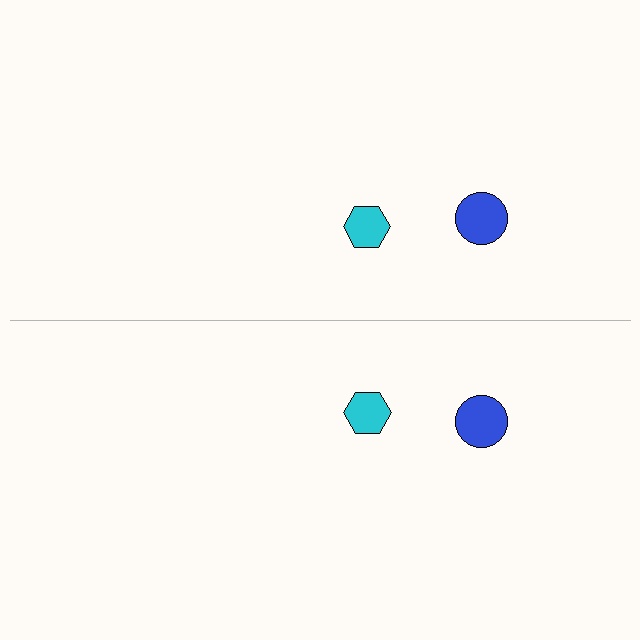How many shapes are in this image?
There are 4 shapes in this image.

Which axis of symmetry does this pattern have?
The pattern has a horizontal axis of symmetry running through the center of the image.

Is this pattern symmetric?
Yes, this pattern has bilateral (reflection) symmetry.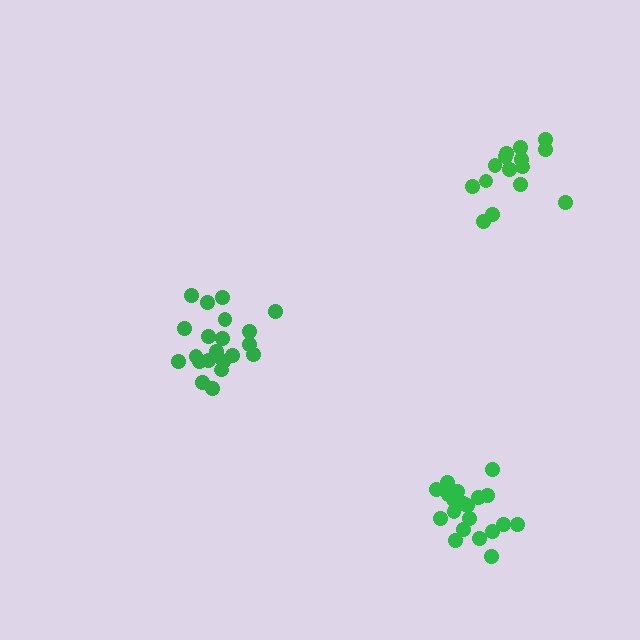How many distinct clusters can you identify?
There are 3 distinct clusters.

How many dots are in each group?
Group 1: 21 dots, Group 2: 15 dots, Group 3: 20 dots (56 total).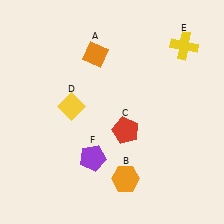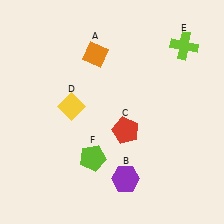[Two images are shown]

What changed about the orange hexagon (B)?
In Image 1, B is orange. In Image 2, it changed to purple.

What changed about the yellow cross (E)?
In Image 1, E is yellow. In Image 2, it changed to lime.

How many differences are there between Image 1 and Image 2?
There are 3 differences between the two images.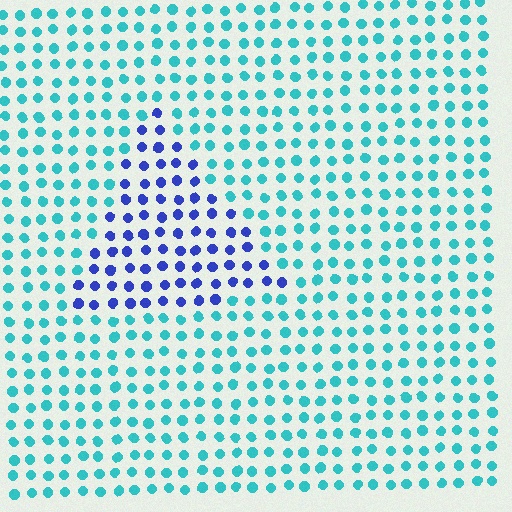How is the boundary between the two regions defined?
The boundary is defined purely by a slight shift in hue (about 54 degrees). Spacing, size, and orientation are identical on both sides.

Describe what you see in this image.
The image is filled with small cyan elements in a uniform arrangement. A triangle-shaped region is visible where the elements are tinted to a slightly different hue, forming a subtle color boundary.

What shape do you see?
I see a triangle.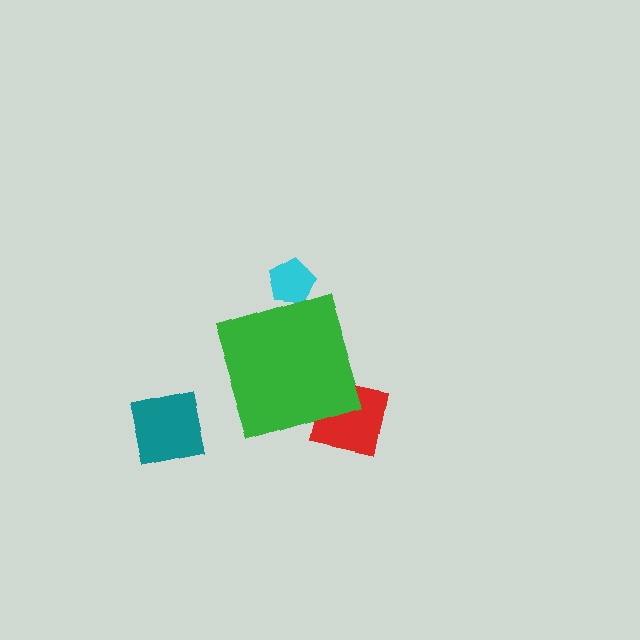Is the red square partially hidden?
Yes, the red square is partially hidden behind the green diamond.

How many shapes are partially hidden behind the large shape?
2 shapes are partially hidden.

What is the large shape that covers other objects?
A green diamond.